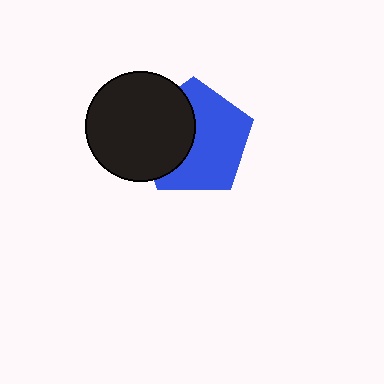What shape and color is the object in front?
The object in front is a black circle.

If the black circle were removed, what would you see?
You would see the complete blue pentagon.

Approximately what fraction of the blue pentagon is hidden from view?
Roughly 39% of the blue pentagon is hidden behind the black circle.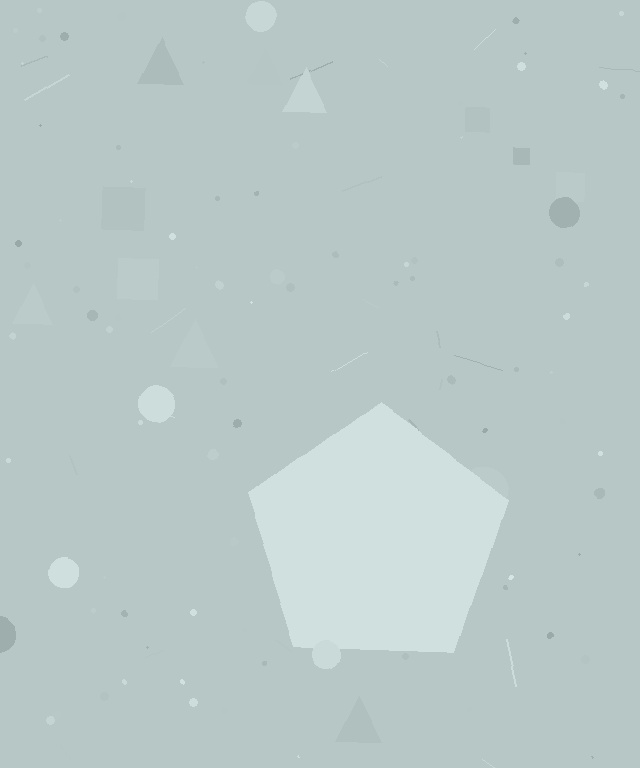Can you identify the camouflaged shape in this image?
The camouflaged shape is a pentagon.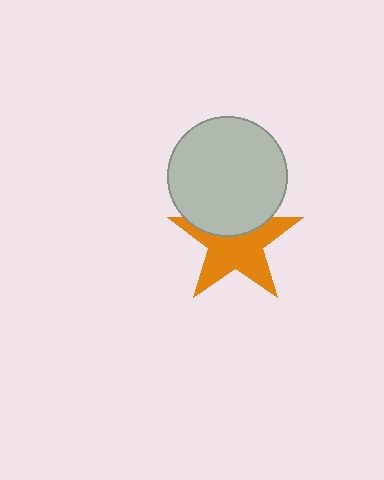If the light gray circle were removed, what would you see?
You would see the complete orange star.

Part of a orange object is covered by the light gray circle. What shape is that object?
It is a star.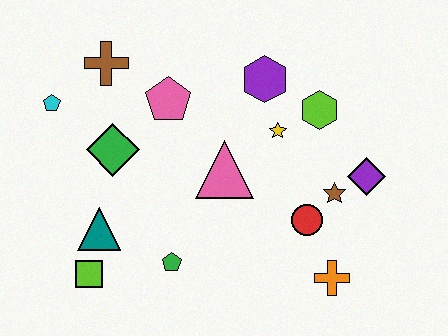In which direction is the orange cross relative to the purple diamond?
The orange cross is below the purple diamond.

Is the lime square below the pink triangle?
Yes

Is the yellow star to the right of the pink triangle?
Yes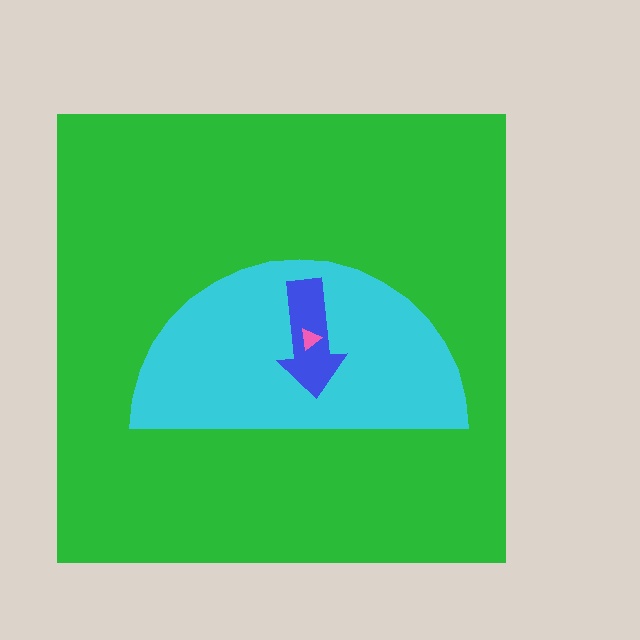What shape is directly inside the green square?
The cyan semicircle.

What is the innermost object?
The pink triangle.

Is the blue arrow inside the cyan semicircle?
Yes.